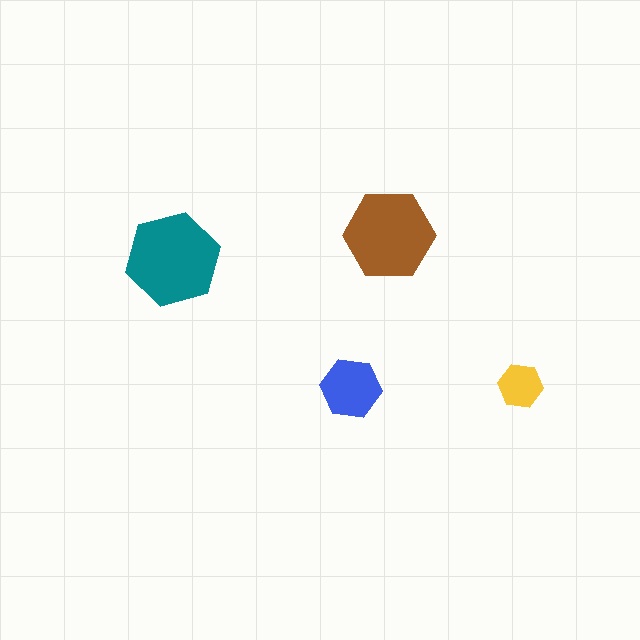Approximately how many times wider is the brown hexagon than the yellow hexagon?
About 2 times wider.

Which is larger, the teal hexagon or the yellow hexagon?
The teal one.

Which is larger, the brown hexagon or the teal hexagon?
The teal one.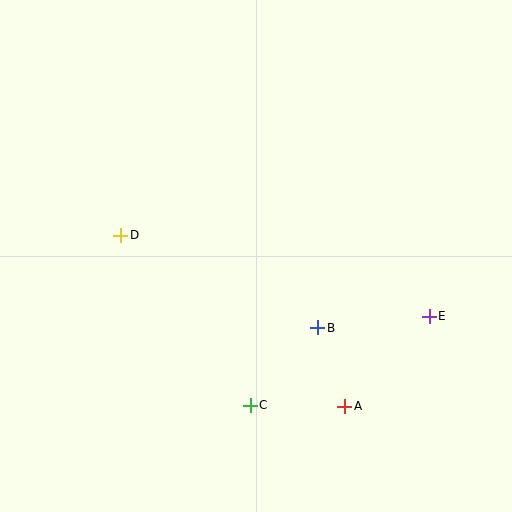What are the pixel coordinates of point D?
Point D is at (121, 235).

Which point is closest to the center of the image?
Point B at (318, 328) is closest to the center.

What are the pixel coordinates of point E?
Point E is at (429, 316).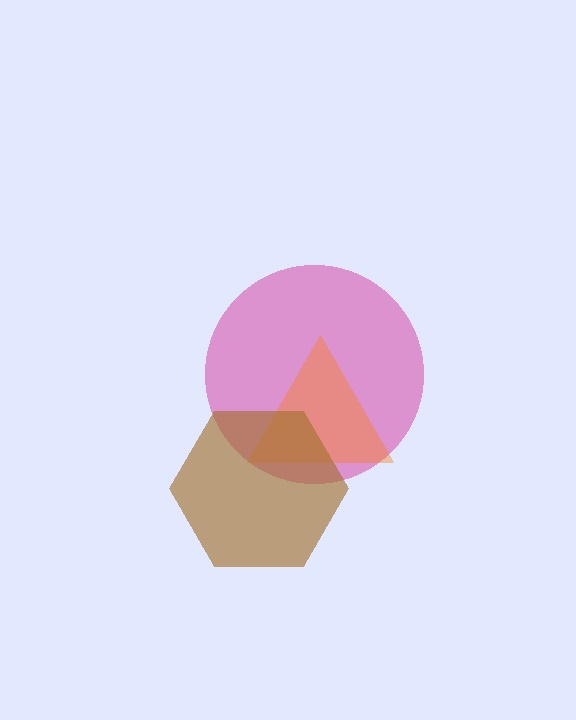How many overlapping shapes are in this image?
There are 3 overlapping shapes in the image.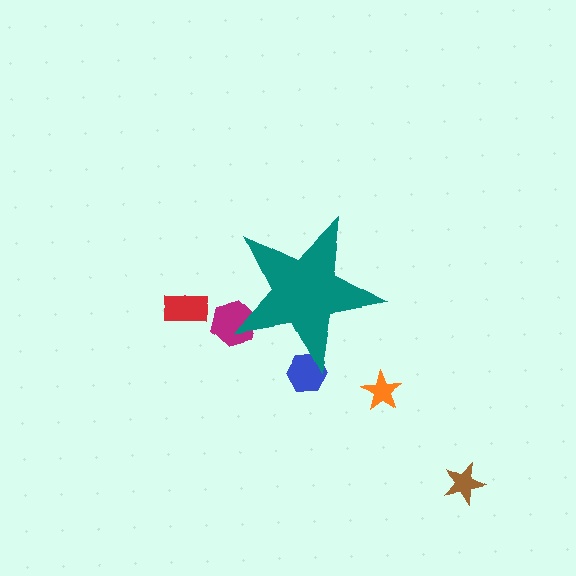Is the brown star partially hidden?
No, the brown star is fully visible.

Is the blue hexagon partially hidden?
Yes, the blue hexagon is partially hidden behind the teal star.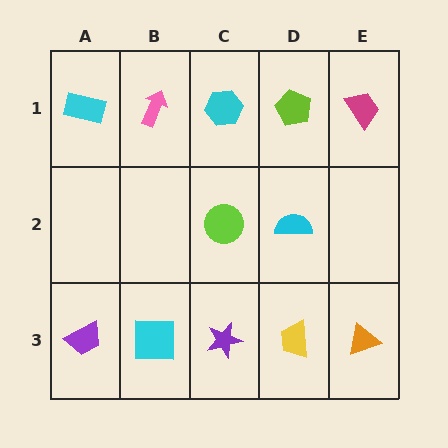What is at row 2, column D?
A cyan semicircle.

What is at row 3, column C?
A purple star.